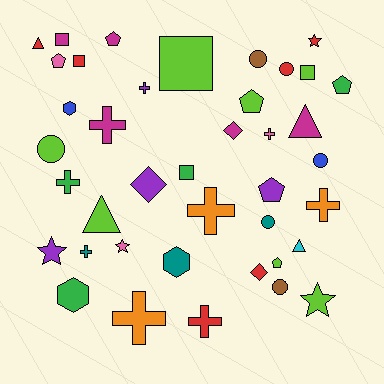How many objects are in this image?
There are 40 objects.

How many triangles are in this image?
There are 4 triangles.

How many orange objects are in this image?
There are 3 orange objects.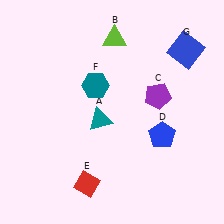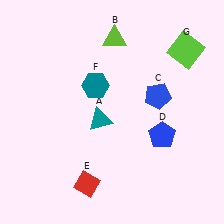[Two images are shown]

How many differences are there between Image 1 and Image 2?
There are 2 differences between the two images.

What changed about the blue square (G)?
In Image 1, G is blue. In Image 2, it changed to lime.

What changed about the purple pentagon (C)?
In Image 1, C is purple. In Image 2, it changed to blue.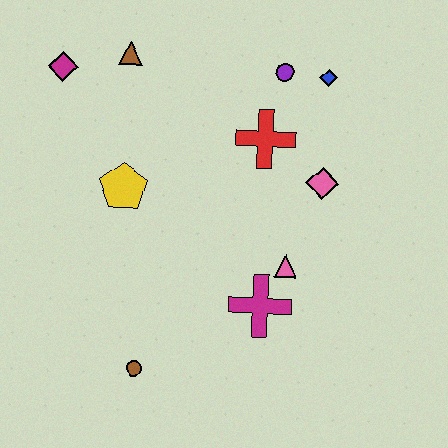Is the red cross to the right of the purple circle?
No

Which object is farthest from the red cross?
The brown circle is farthest from the red cross.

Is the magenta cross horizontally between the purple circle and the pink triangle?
No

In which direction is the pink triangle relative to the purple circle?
The pink triangle is below the purple circle.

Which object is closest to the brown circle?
The magenta cross is closest to the brown circle.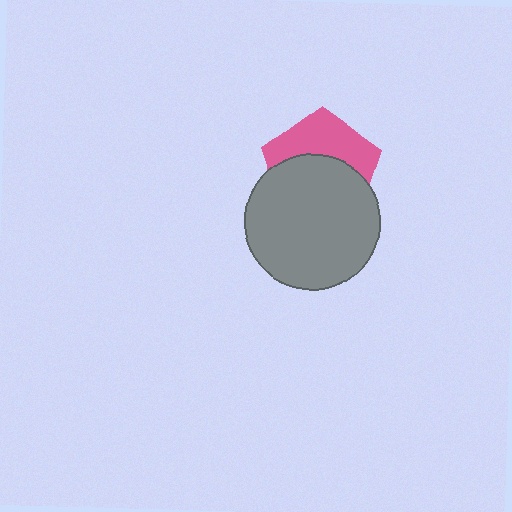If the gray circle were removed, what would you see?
You would see the complete pink pentagon.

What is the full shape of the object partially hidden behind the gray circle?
The partially hidden object is a pink pentagon.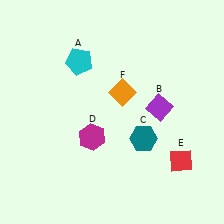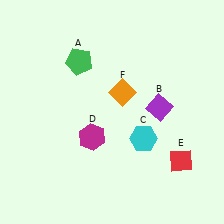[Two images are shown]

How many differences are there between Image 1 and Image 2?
There are 2 differences between the two images.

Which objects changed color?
A changed from cyan to green. C changed from teal to cyan.